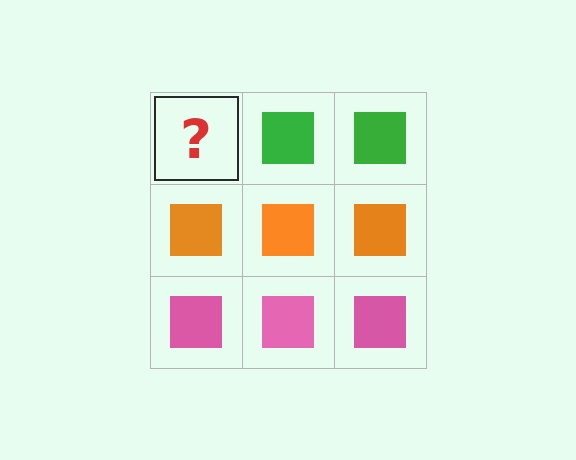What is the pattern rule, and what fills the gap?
The rule is that each row has a consistent color. The gap should be filled with a green square.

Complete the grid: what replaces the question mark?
The question mark should be replaced with a green square.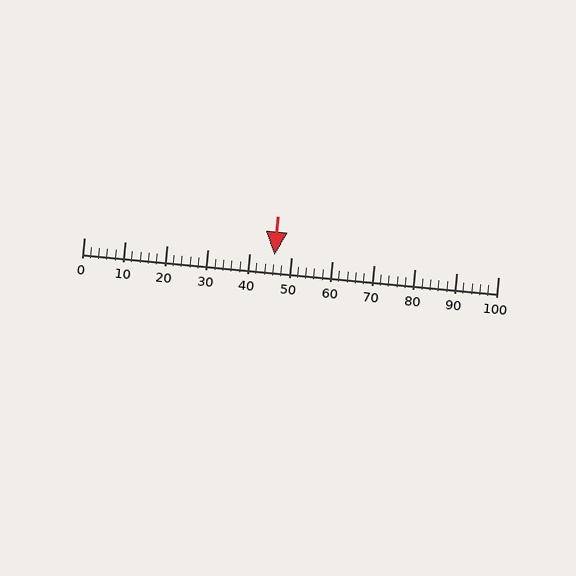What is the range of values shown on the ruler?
The ruler shows values from 0 to 100.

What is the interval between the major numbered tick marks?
The major tick marks are spaced 10 units apart.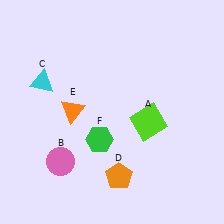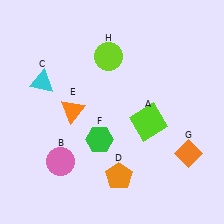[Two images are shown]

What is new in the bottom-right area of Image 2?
An orange diamond (G) was added in the bottom-right area of Image 2.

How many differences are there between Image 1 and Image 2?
There are 2 differences between the two images.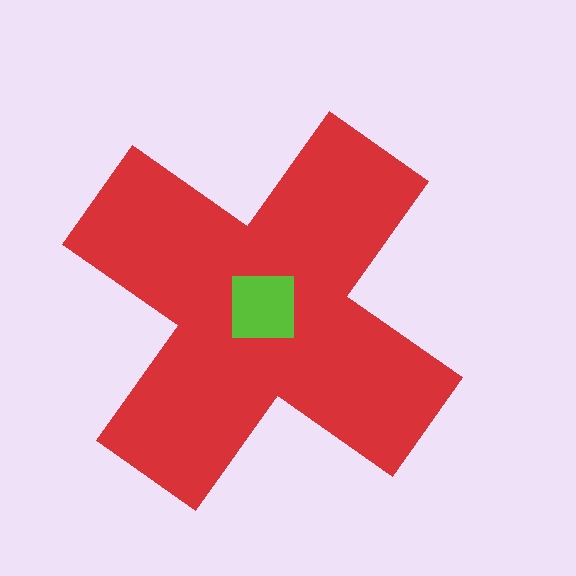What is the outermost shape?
The red cross.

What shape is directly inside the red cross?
The lime square.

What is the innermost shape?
The lime square.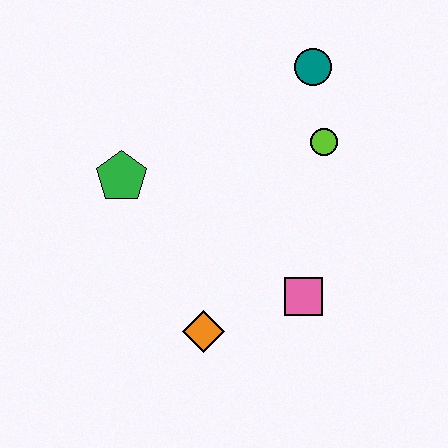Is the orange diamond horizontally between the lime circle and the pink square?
No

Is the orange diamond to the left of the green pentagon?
No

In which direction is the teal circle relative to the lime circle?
The teal circle is above the lime circle.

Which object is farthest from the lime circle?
The orange diamond is farthest from the lime circle.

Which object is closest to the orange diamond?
The pink square is closest to the orange diamond.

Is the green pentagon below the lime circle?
Yes